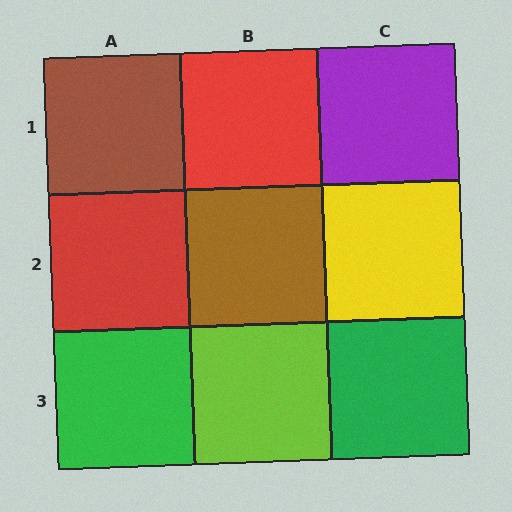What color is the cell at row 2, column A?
Red.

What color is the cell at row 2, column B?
Brown.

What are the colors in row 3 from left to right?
Green, lime, green.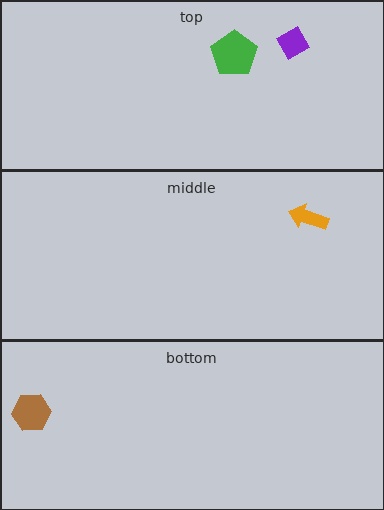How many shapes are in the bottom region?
1.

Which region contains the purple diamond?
The top region.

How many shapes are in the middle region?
1.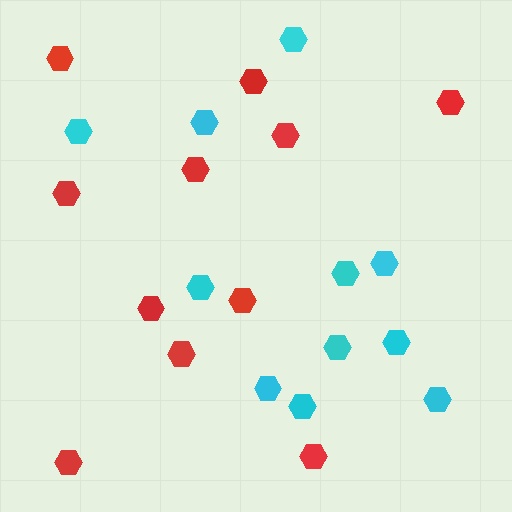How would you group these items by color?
There are 2 groups: one group of red hexagons (11) and one group of cyan hexagons (11).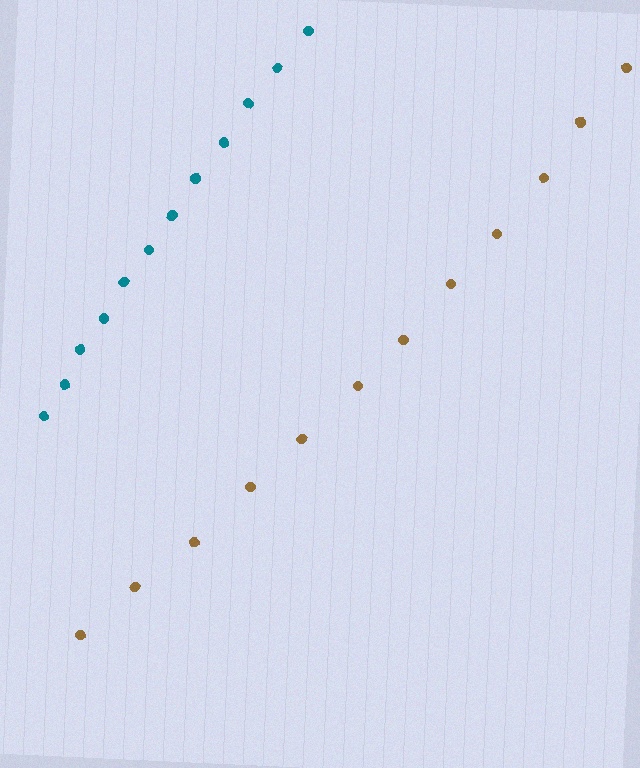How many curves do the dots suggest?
There are 2 distinct paths.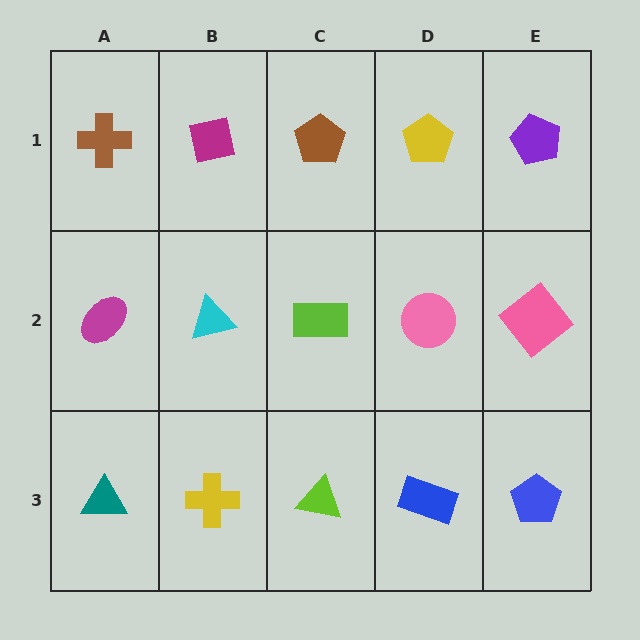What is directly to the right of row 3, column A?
A yellow cross.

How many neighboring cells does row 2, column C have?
4.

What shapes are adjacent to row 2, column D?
A yellow pentagon (row 1, column D), a blue rectangle (row 3, column D), a lime rectangle (row 2, column C), a pink diamond (row 2, column E).